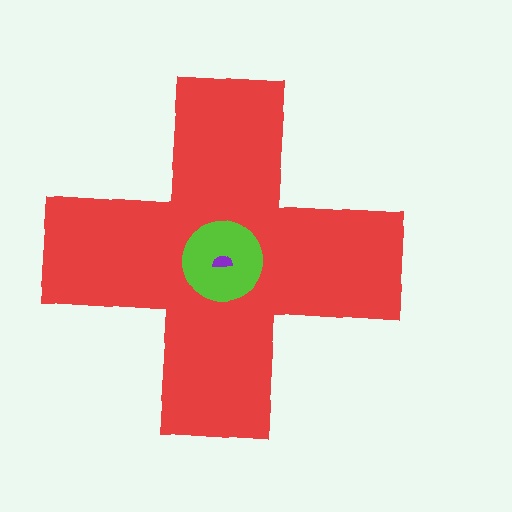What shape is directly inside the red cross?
The lime circle.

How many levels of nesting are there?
3.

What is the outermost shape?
The red cross.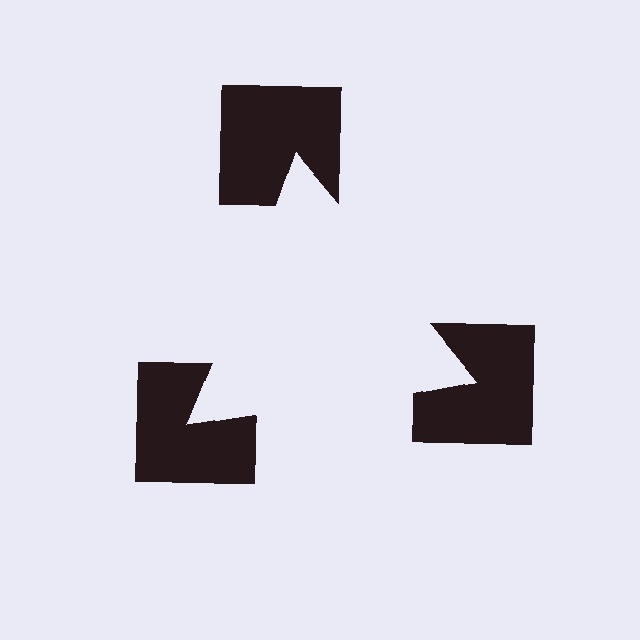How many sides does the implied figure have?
3 sides.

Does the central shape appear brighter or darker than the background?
It typically appears slightly brighter than the background, even though no actual brightness change is drawn.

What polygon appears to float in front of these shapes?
An illusory triangle — its edges are inferred from the aligned wedge cuts in the notched squares, not physically drawn.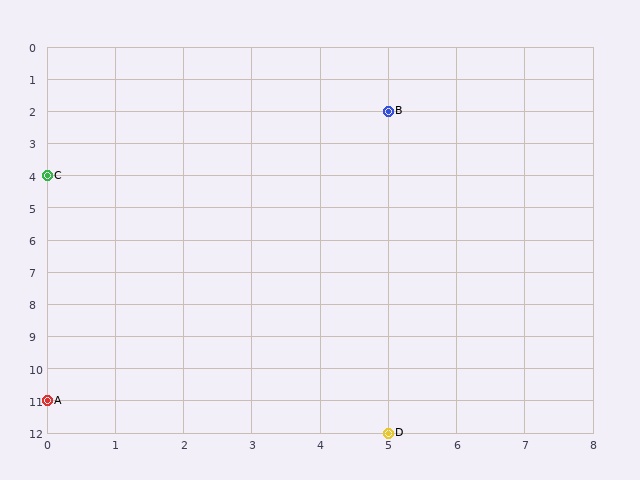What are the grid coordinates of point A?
Point A is at grid coordinates (0, 11).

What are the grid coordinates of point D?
Point D is at grid coordinates (5, 12).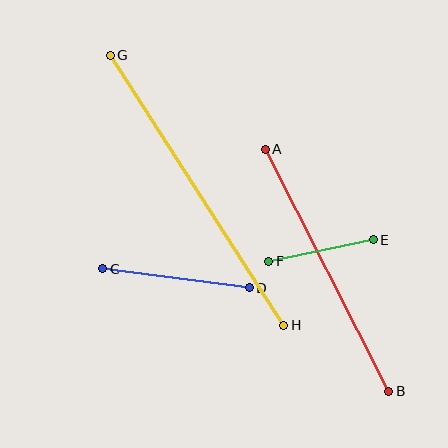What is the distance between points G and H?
The distance is approximately 321 pixels.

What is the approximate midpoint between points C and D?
The midpoint is at approximately (176, 278) pixels.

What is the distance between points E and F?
The distance is approximately 107 pixels.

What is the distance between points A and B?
The distance is approximately 272 pixels.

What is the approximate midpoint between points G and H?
The midpoint is at approximately (197, 190) pixels.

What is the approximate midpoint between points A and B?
The midpoint is at approximately (327, 270) pixels.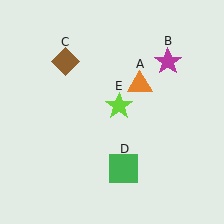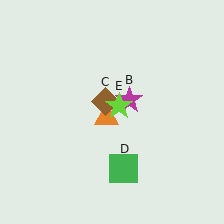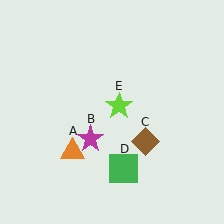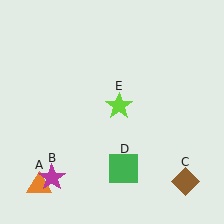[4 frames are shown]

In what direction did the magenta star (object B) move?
The magenta star (object B) moved down and to the left.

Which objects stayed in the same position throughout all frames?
Green square (object D) and lime star (object E) remained stationary.